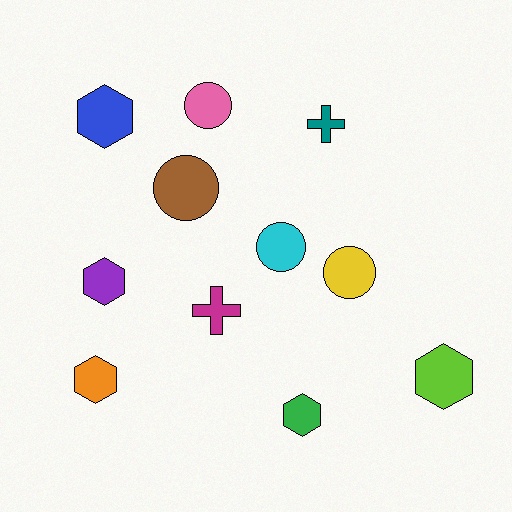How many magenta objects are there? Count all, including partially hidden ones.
There is 1 magenta object.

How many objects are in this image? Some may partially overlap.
There are 11 objects.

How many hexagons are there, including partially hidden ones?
There are 5 hexagons.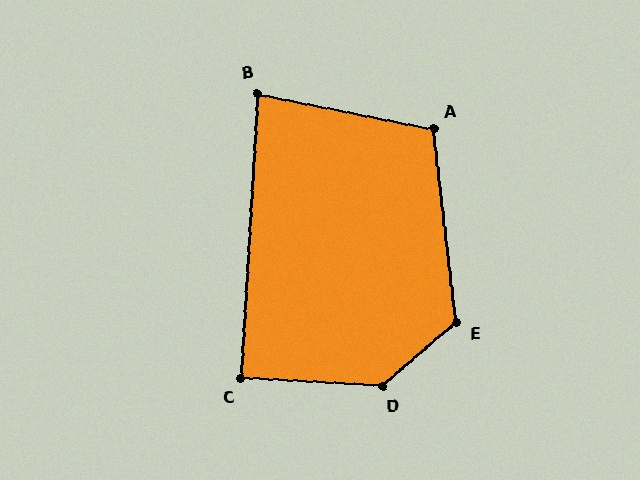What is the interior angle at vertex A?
Approximately 108 degrees (obtuse).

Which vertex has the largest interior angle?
D, at approximately 136 degrees.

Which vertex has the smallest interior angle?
B, at approximately 82 degrees.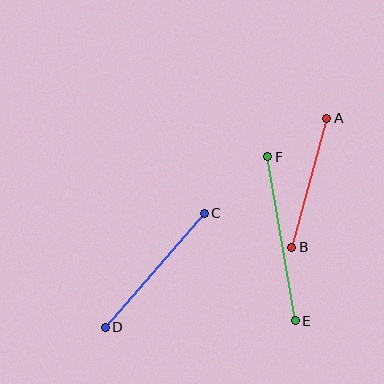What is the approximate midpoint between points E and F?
The midpoint is at approximately (281, 239) pixels.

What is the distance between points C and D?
The distance is approximately 151 pixels.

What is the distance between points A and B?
The distance is approximately 133 pixels.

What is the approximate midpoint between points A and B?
The midpoint is at approximately (309, 183) pixels.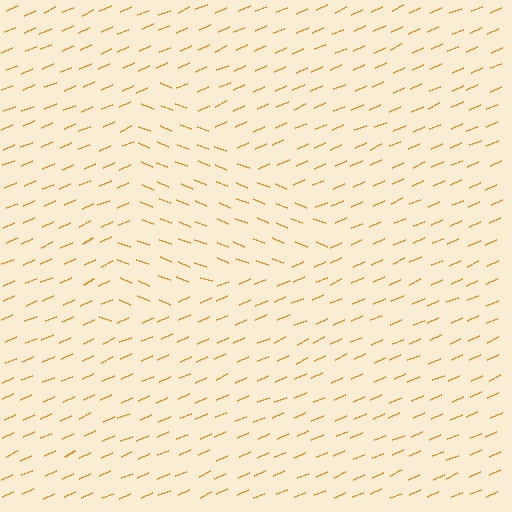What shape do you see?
I see a triangle.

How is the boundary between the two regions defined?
The boundary is defined purely by a change in line orientation (approximately 45 degrees difference). All lines are the same color and thickness.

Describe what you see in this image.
The image is filled with small orange line segments. A triangle region in the image has lines oriented differently from the surrounding lines, creating a visible texture boundary.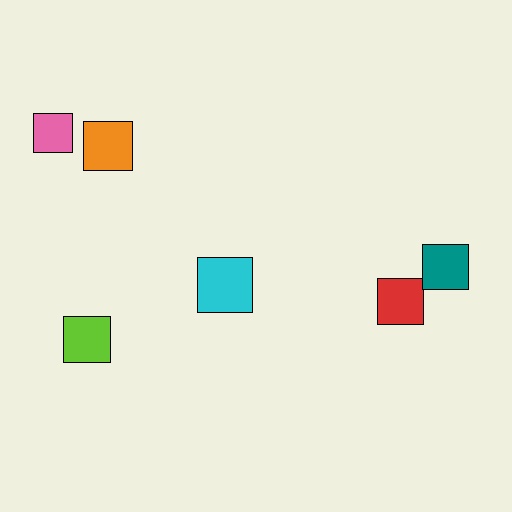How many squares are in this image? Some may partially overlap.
There are 6 squares.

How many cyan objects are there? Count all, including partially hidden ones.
There is 1 cyan object.